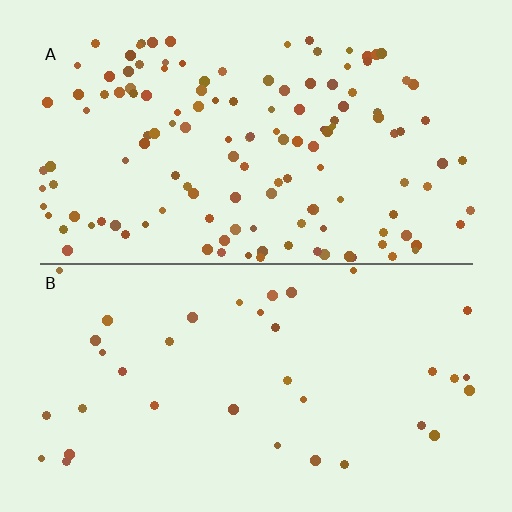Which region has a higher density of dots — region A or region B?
A (the top).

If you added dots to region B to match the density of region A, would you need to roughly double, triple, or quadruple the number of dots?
Approximately quadruple.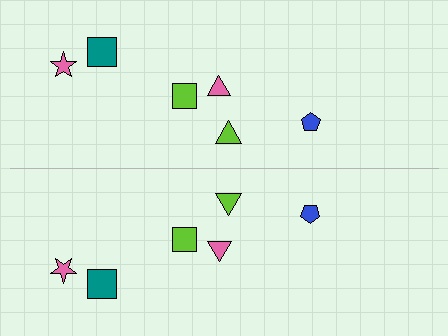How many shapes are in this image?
There are 12 shapes in this image.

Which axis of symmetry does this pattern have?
The pattern has a horizontal axis of symmetry running through the center of the image.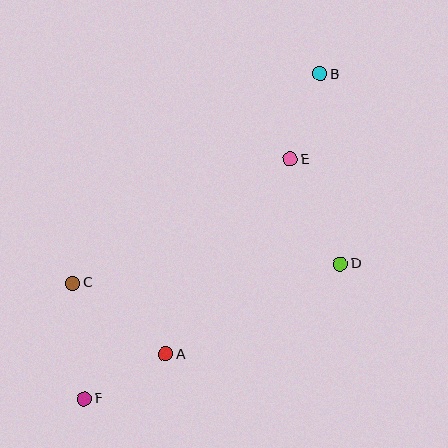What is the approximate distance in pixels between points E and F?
The distance between E and F is approximately 316 pixels.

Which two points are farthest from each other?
Points B and F are farthest from each other.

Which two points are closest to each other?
Points B and E are closest to each other.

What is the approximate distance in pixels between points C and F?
The distance between C and F is approximately 116 pixels.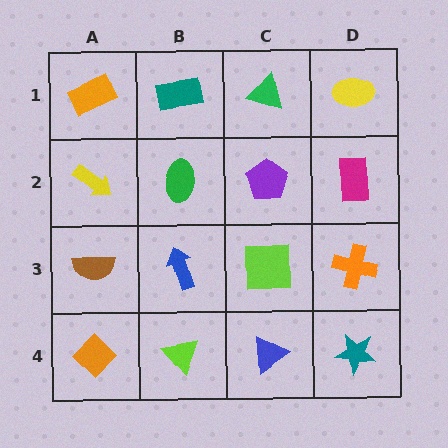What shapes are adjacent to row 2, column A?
An orange rectangle (row 1, column A), a brown semicircle (row 3, column A), a green ellipse (row 2, column B).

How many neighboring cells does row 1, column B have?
3.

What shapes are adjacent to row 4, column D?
An orange cross (row 3, column D), a blue triangle (row 4, column C).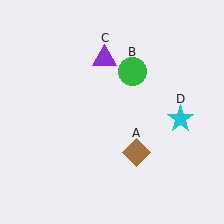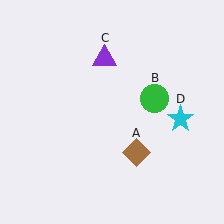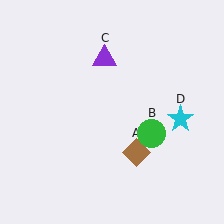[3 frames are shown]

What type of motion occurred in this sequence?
The green circle (object B) rotated clockwise around the center of the scene.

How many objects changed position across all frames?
1 object changed position: green circle (object B).